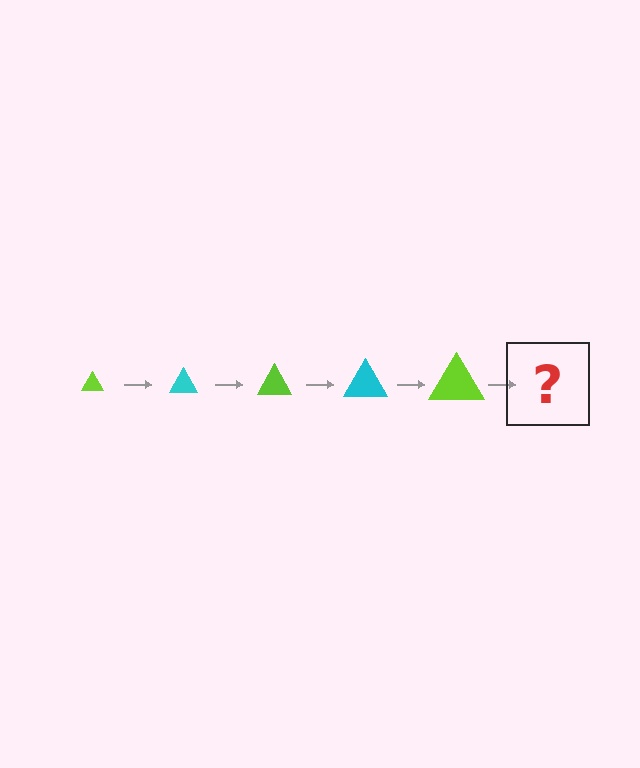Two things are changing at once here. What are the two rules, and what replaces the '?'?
The two rules are that the triangle grows larger each step and the color cycles through lime and cyan. The '?' should be a cyan triangle, larger than the previous one.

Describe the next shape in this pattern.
It should be a cyan triangle, larger than the previous one.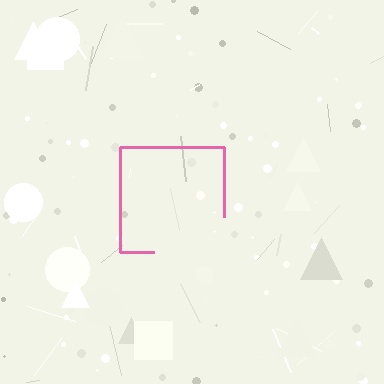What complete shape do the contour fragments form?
The contour fragments form a square.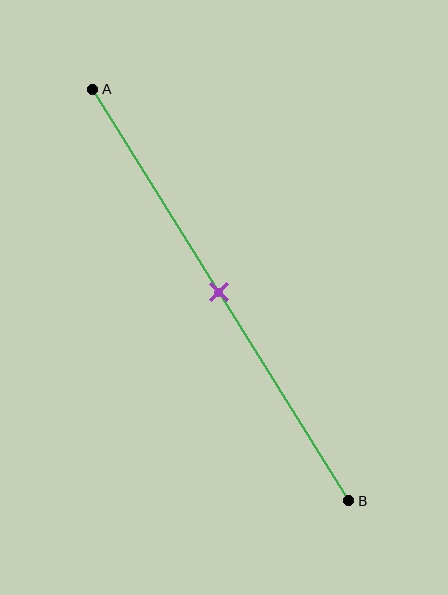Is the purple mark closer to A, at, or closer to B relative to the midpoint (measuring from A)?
The purple mark is approximately at the midpoint of segment AB.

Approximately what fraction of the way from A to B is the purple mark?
The purple mark is approximately 50% of the way from A to B.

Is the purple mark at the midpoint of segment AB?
Yes, the mark is approximately at the midpoint.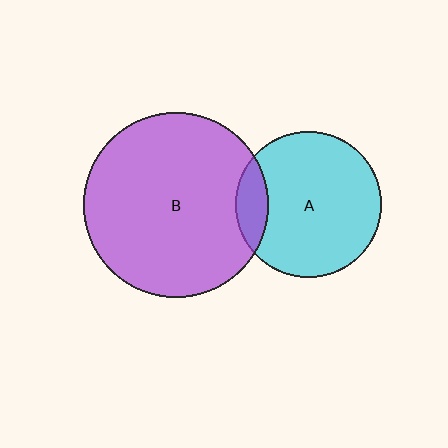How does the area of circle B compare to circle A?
Approximately 1.6 times.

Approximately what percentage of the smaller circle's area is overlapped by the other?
Approximately 15%.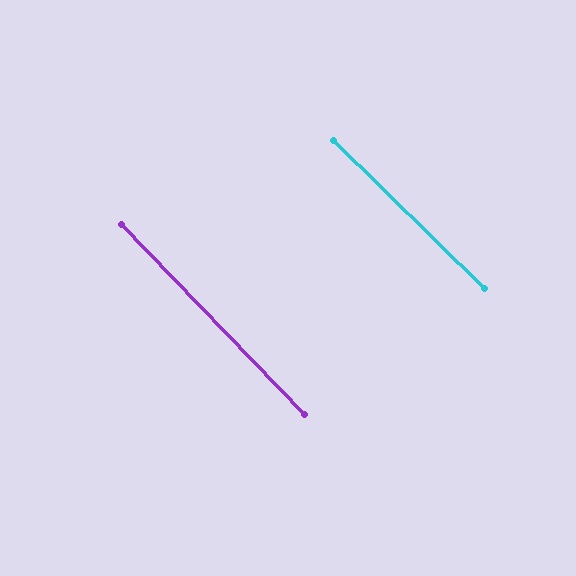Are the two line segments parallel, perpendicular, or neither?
Parallel — their directions differ by only 1.8°.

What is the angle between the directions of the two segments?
Approximately 2 degrees.